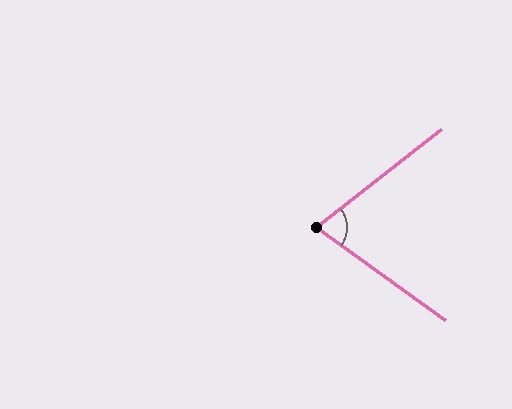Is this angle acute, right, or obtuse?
It is acute.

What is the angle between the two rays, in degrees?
Approximately 73 degrees.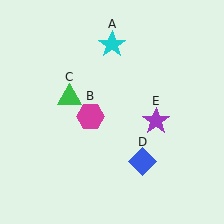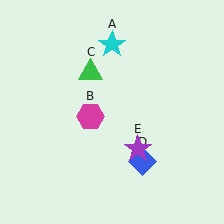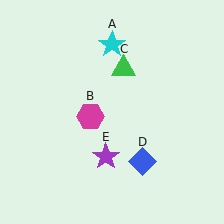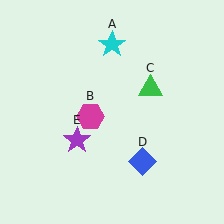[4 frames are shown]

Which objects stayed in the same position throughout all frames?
Cyan star (object A) and magenta hexagon (object B) and blue diamond (object D) remained stationary.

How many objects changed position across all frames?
2 objects changed position: green triangle (object C), purple star (object E).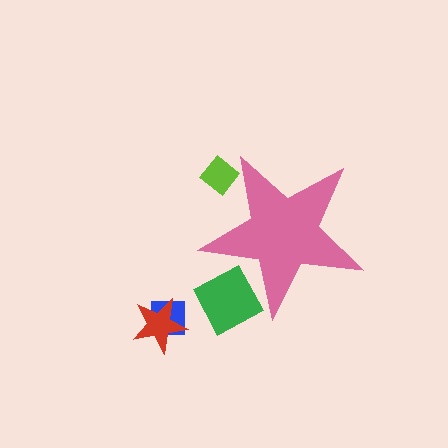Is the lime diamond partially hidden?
Yes, the lime diamond is partially hidden behind the pink star.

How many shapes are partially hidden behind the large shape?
2 shapes are partially hidden.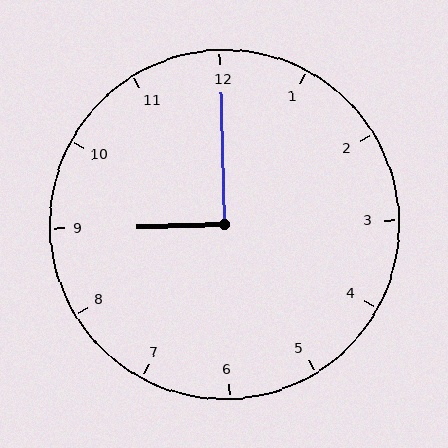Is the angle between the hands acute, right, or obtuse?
It is right.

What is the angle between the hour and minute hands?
Approximately 90 degrees.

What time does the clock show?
9:00.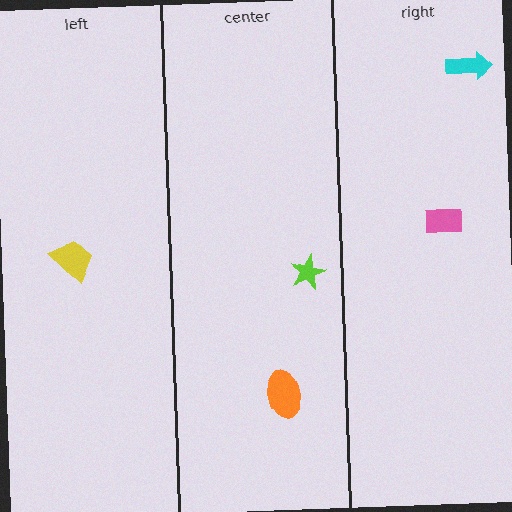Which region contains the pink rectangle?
The right region.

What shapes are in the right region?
The pink rectangle, the cyan arrow.